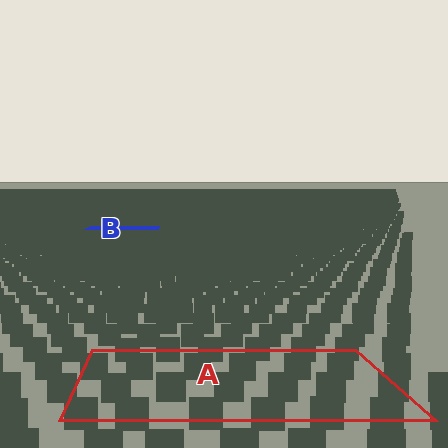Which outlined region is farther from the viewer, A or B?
Region B is farther from the viewer — the texture elements inside it appear smaller and more densely packed.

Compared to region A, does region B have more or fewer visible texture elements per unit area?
Region B has more texture elements per unit area — they are packed more densely because it is farther away.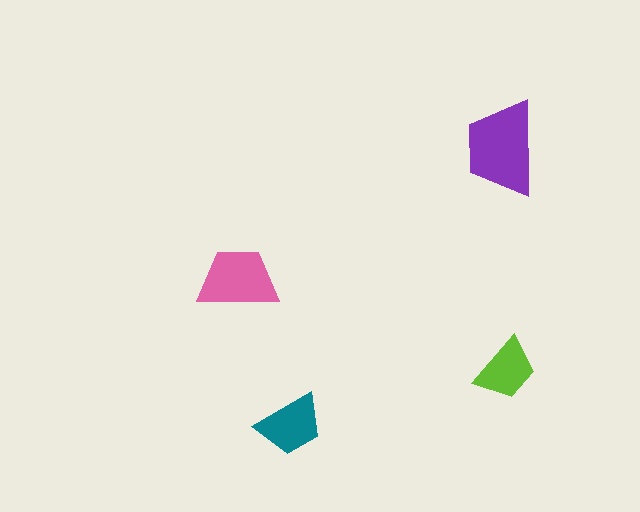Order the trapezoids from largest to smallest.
the purple one, the pink one, the teal one, the lime one.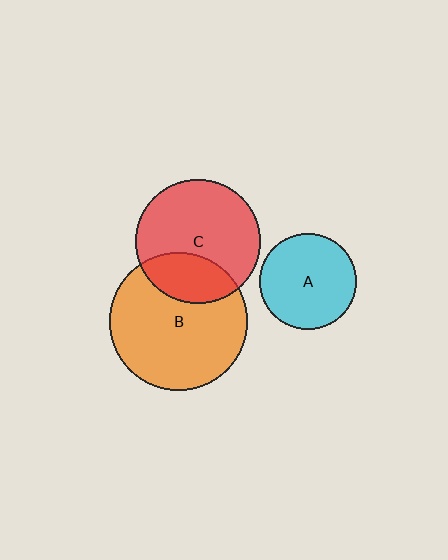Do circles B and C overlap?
Yes.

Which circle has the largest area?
Circle B (orange).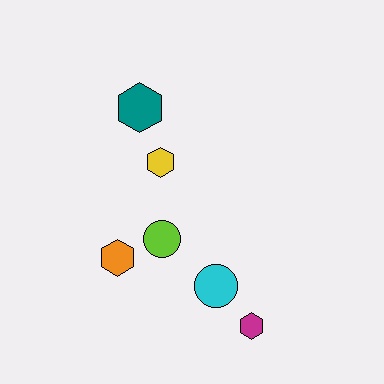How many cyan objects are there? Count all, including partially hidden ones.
There is 1 cyan object.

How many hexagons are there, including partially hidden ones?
There are 4 hexagons.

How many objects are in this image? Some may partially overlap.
There are 6 objects.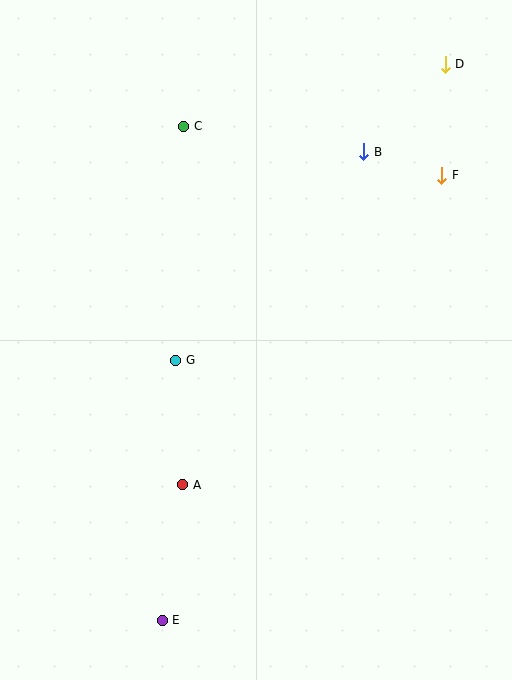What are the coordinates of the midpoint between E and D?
The midpoint between E and D is at (304, 342).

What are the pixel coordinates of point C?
Point C is at (184, 126).